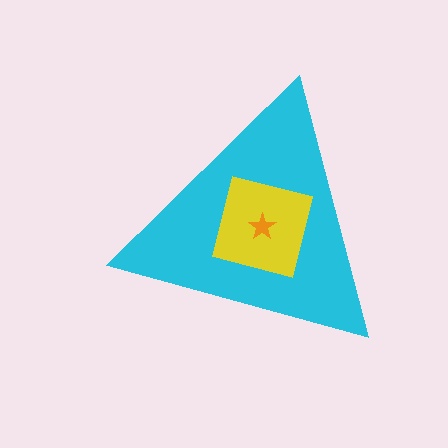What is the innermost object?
The orange star.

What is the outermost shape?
The cyan triangle.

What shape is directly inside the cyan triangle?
The yellow square.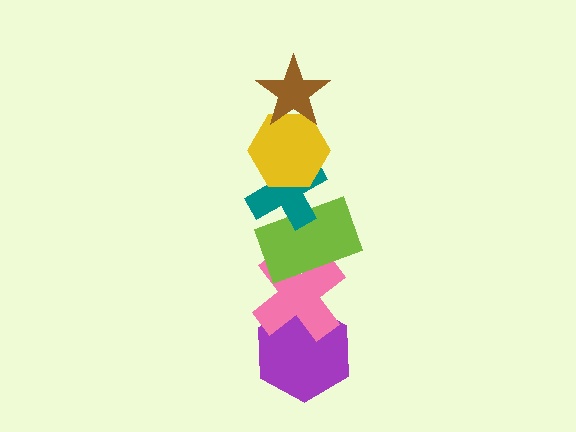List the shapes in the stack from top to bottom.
From top to bottom: the brown star, the yellow hexagon, the teal cross, the lime rectangle, the pink cross, the purple hexagon.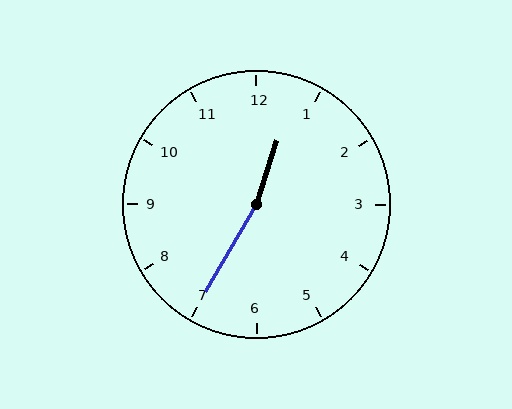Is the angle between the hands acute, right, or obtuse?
It is obtuse.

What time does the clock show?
12:35.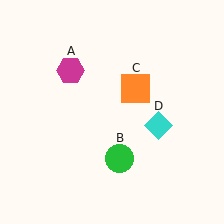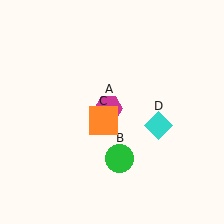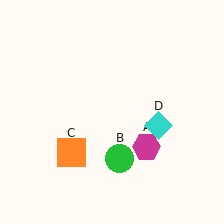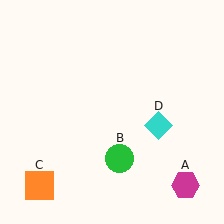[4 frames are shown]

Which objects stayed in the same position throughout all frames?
Green circle (object B) and cyan diamond (object D) remained stationary.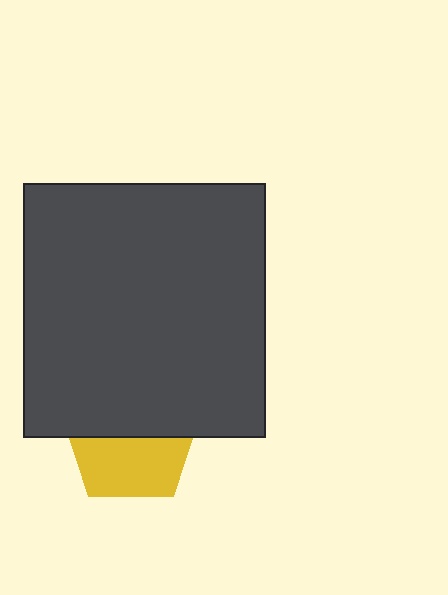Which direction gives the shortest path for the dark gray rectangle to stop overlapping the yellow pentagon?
Moving up gives the shortest separation.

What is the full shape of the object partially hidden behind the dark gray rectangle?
The partially hidden object is a yellow pentagon.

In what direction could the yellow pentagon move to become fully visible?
The yellow pentagon could move down. That would shift it out from behind the dark gray rectangle entirely.